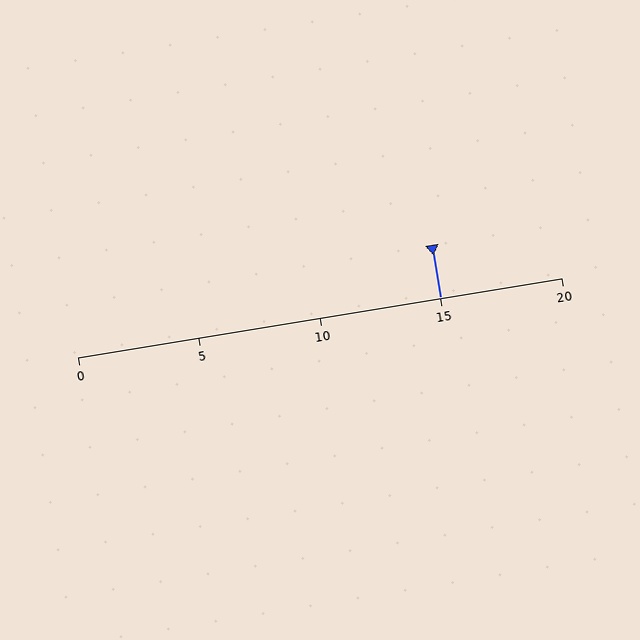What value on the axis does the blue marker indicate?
The marker indicates approximately 15.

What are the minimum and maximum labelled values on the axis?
The axis runs from 0 to 20.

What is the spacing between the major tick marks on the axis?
The major ticks are spaced 5 apart.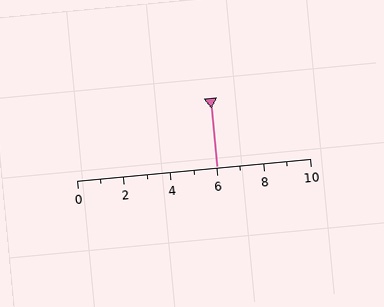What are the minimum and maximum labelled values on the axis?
The axis runs from 0 to 10.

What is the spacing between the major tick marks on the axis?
The major ticks are spaced 2 apart.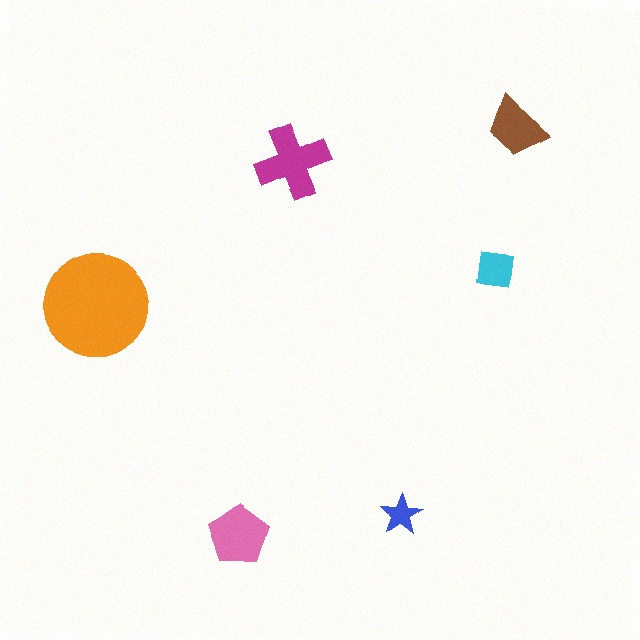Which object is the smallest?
The blue star.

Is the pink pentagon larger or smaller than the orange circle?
Smaller.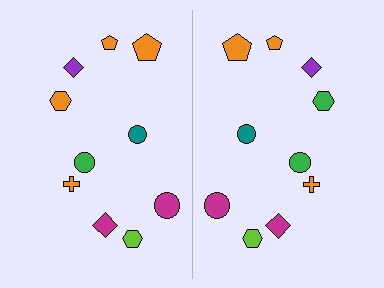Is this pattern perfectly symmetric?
No, the pattern is not perfectly symmetric. The green hexagon on the right side breaks the symmetry — its mirror counterpart is orange.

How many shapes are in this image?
There are 20 shapes in this image.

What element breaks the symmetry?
The green hexagon on the right side breaks the symmetry — its mirror counterpart is orange.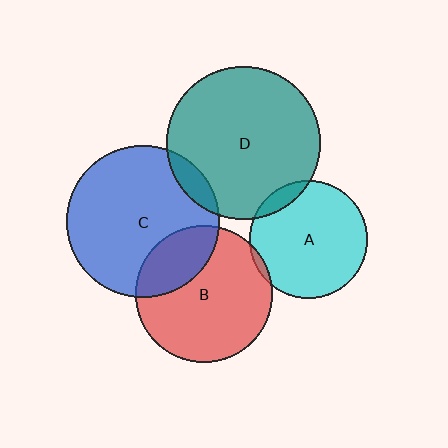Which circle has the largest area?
Circle D (teal).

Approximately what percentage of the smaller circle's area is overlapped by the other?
Approximately 10%.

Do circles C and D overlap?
Yes.